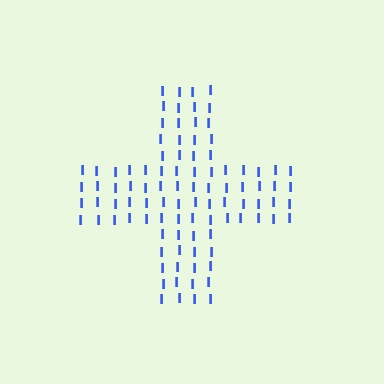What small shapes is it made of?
It is made of small letter I's.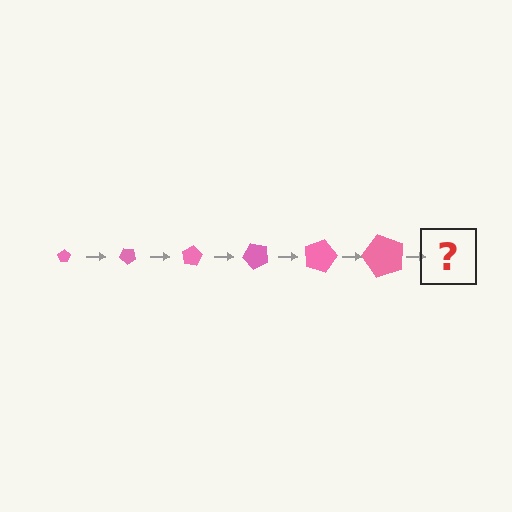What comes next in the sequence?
The next element should be a pentagon, larger than the previous one and rotated 240 degrees from the start.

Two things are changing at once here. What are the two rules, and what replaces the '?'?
The two rules are that the pentagon grows larger each step and it rotates 40 degrees each step. The '?' should be a pentagon, larger than the previous one and rotated 240 degrees from the start.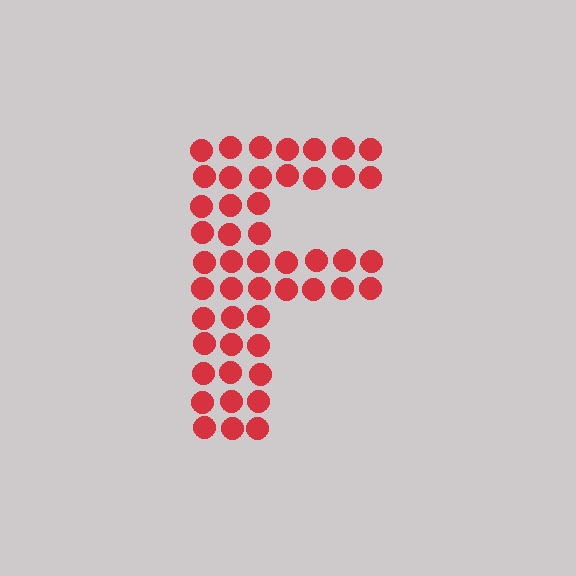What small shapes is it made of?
It is made of small circles.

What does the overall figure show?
The overall figure shows the letter F.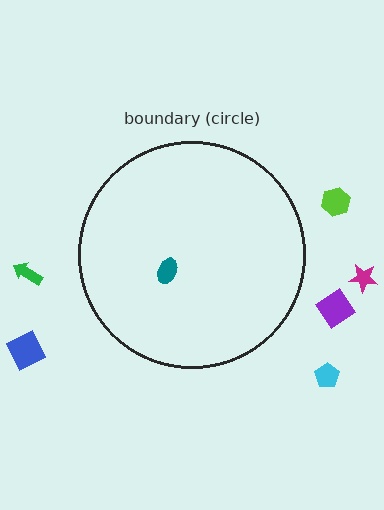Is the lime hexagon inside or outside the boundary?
Outside.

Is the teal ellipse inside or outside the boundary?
Inside.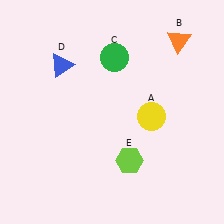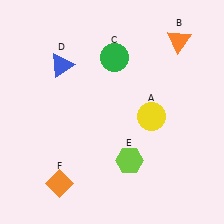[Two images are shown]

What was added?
An orange diamond (F) was added in Image 2.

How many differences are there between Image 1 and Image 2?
There is 1 difference between the two images.